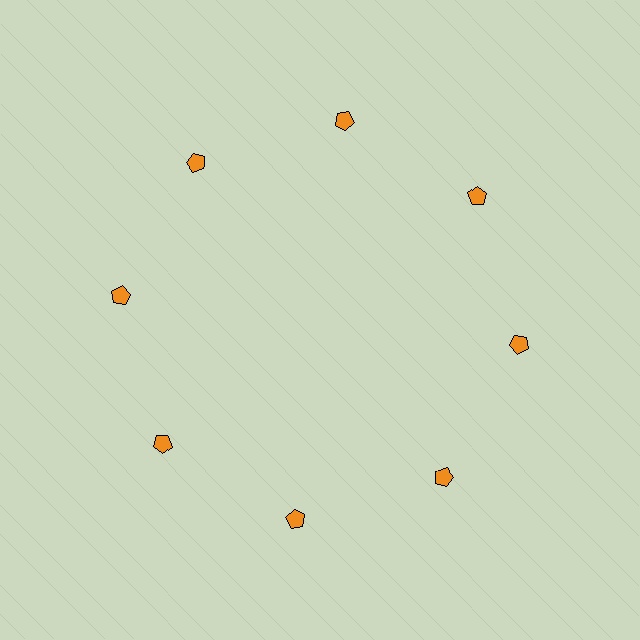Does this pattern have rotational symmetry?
Yes, this pattern has 8-fold rotational symmetry. It looks the same after rotating 45 degrees around the center.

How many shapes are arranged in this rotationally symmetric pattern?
There are 8 shapes, arranged in 8 groups of 1.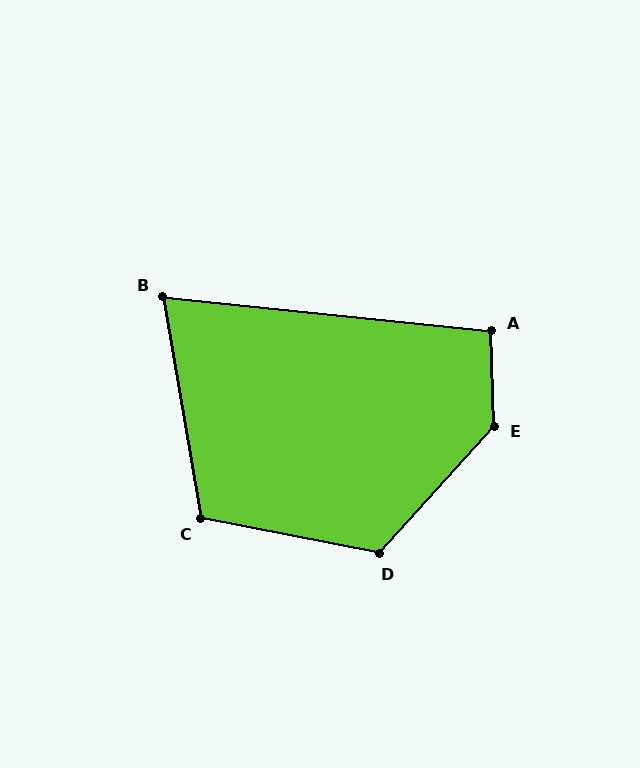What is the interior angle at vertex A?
Approximately 98 degrees (obtuse).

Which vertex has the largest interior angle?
E, at approximately 136 degrees.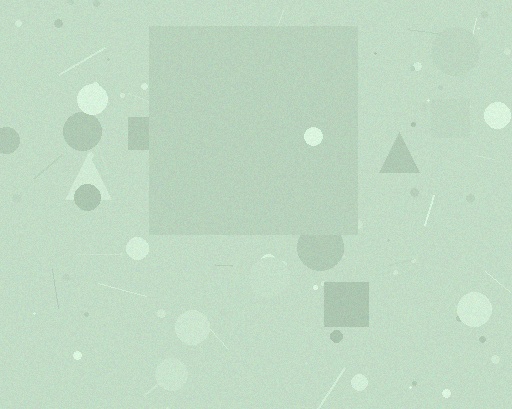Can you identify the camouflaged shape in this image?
The camouflaged shape is a square.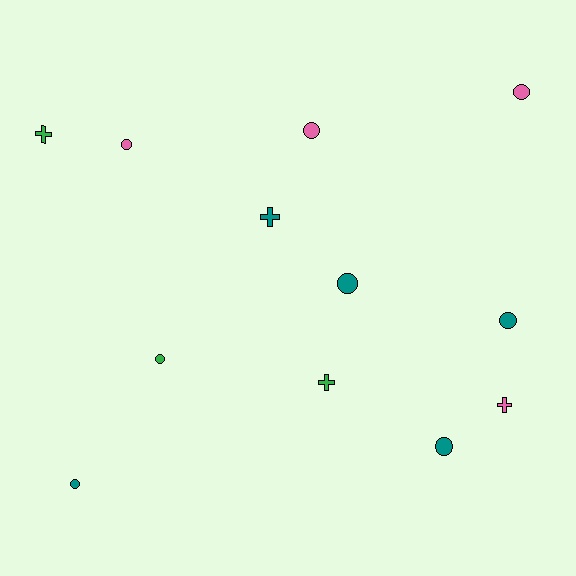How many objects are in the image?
There are 12 objects.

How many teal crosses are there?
There is 1 teal cross.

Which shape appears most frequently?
Circle, with 8 objects.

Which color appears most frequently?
Teal, with 5 objects.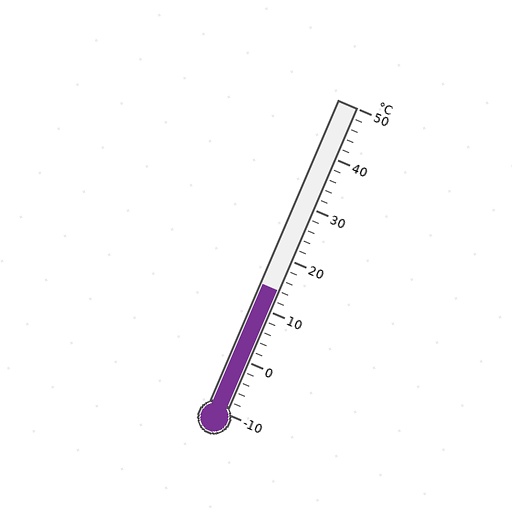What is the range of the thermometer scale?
The thermometer scale ranges from -10°C to 50°C.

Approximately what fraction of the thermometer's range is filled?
The thermometer is filled to approximately 40% of its range.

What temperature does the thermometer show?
The thermometer shows approximately 14°C.